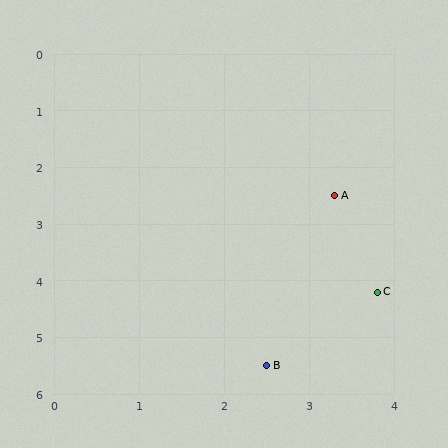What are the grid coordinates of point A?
Point A is at approximately (3.3, 2.5).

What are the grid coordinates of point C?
Point C is at approximately (3.8, 4.2).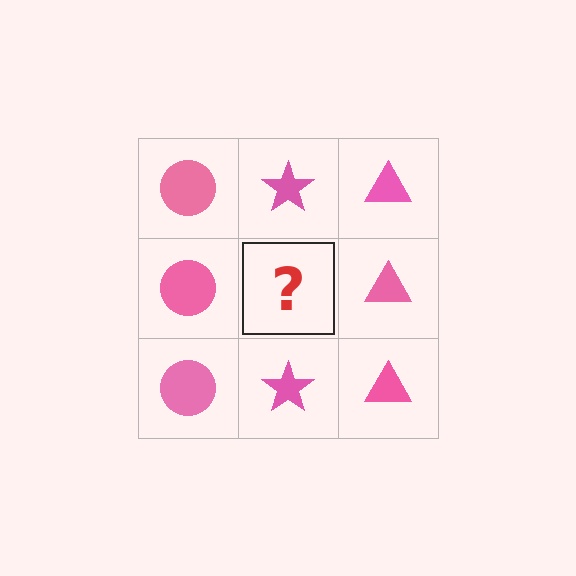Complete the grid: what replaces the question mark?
The question mark should be replaced with a pink star.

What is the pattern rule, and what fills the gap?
The rule is that each column has a consistent shape. The gap should be filled with a pink star.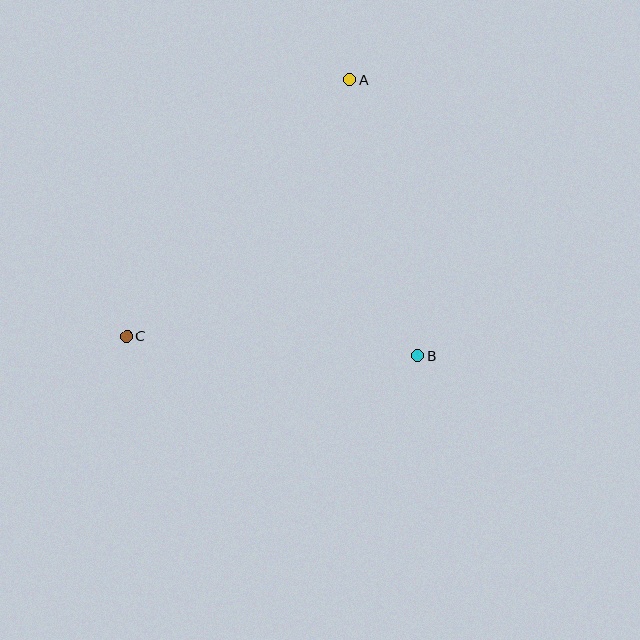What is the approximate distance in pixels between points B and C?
The distance between B and C is approximately 292 pixels.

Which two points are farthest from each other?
Points A and C are farthest from each other.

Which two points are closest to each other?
Points A and B are closest to each other.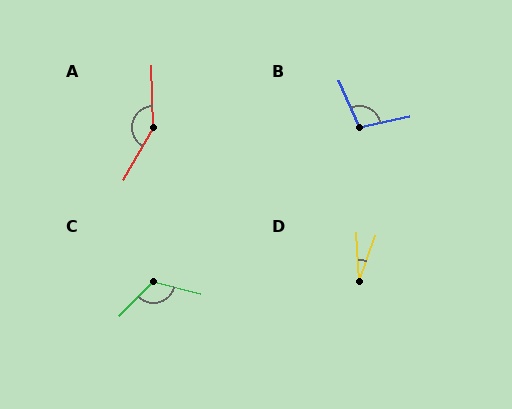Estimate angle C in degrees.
Approximately 122 degrees.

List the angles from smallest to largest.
D (22°), B (101°), C (122°), A (149°).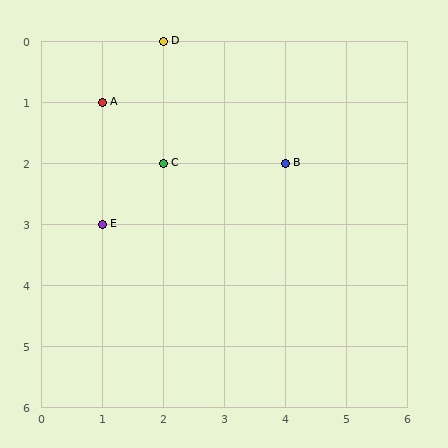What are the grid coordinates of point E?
Point E is at grid coordinates (1, 3).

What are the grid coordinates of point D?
Point D is at grid coordinates (2, 0).